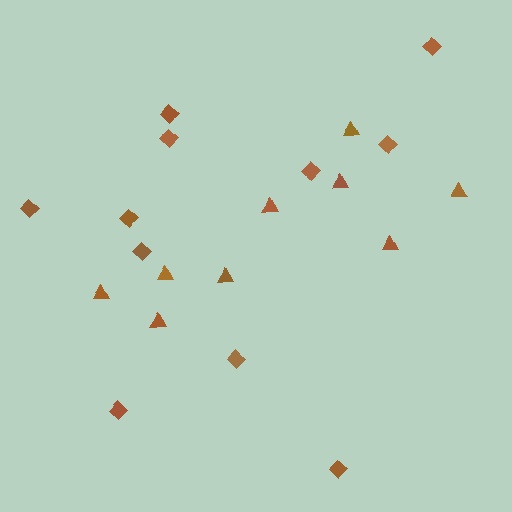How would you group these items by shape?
There are 2 groups: one group of triangles (9) and one group of diamonds (11).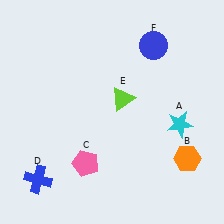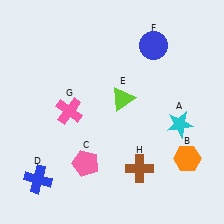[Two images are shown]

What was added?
A pink cross (G), a brown cross (H) were added in Image 2.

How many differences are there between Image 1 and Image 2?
There are 2 differences between the two images.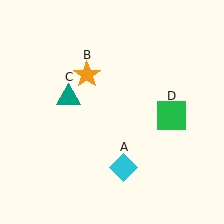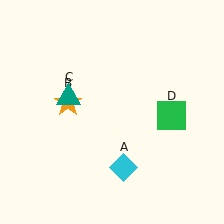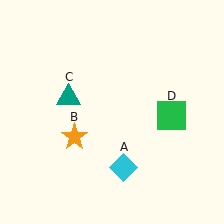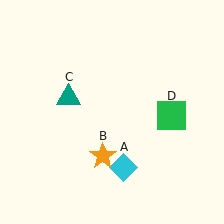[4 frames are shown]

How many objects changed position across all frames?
1 object changed position: orange star (object B).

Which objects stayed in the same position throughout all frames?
Cyan diamond (object A) and teal triangle (object C) and green square (object D) remained stationary.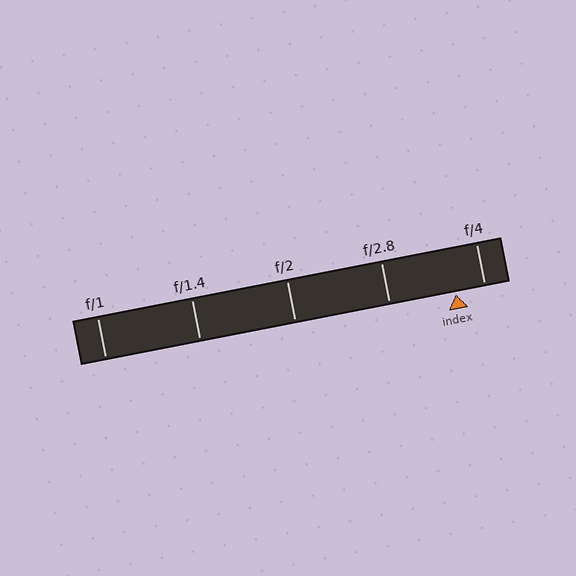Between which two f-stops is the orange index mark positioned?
The index mark is between f/2.8 and f/4.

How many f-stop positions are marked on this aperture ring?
There are 5 f-stop positions marked.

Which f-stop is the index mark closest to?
The index mark is closest to f/4.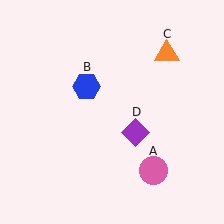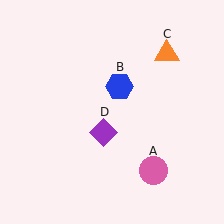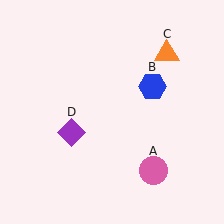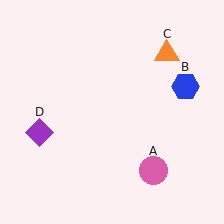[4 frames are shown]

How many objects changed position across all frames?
2 objects changed position: blue hexagon (object B), purple diamond (object D).